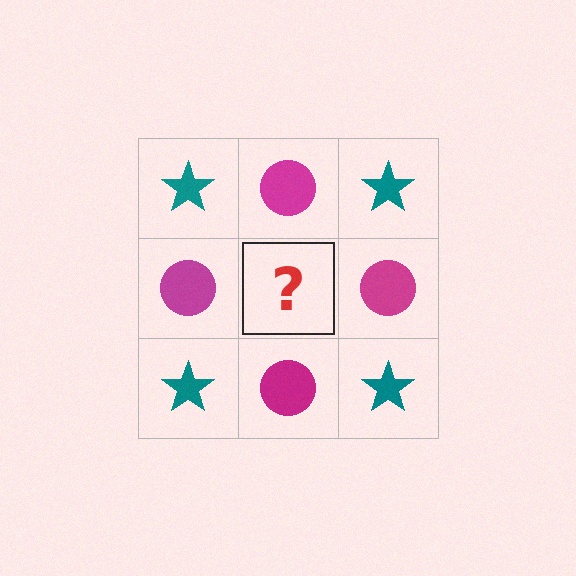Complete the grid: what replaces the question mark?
The question mark should be replaced with a teal star.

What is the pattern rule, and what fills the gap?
The rule is that it alternates teal star and magenta circle in a checkerboard pattern. The gap should be filled with a teal star.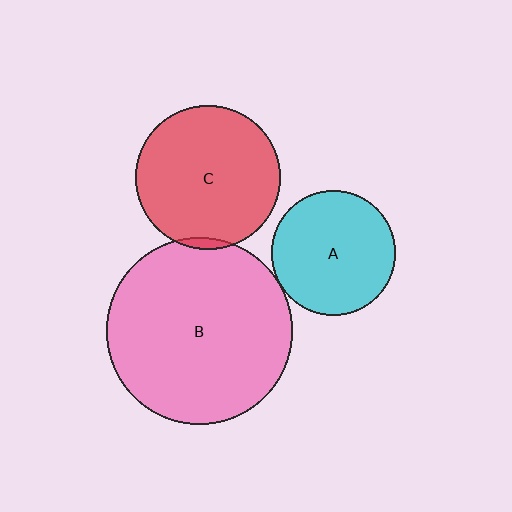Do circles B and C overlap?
Yes.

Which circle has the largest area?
Circle B (pink).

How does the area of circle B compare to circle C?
Approximately 1.7 times.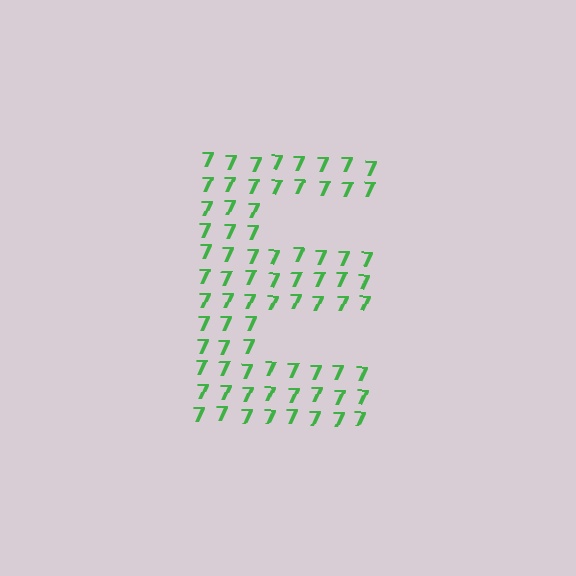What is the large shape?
The large shape is the letter E.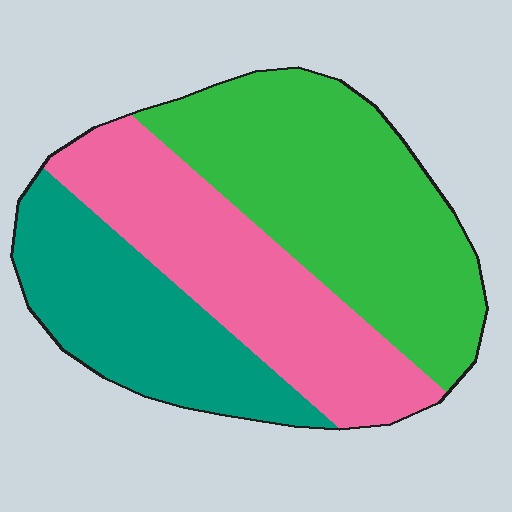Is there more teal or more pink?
Pink.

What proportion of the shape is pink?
Pink covers about 30% of the shape.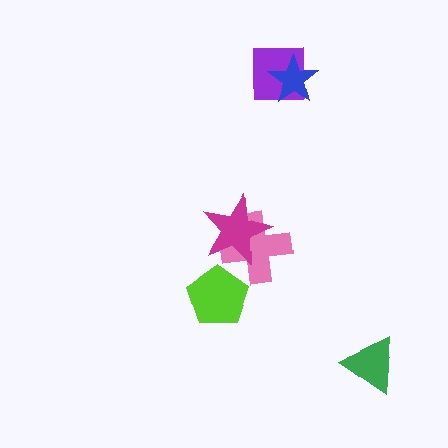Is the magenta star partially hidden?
No, no other shape covers it.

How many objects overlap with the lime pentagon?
0 objects overlap with the lime pentagon.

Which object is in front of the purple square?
The blue star is in front of the purple square.